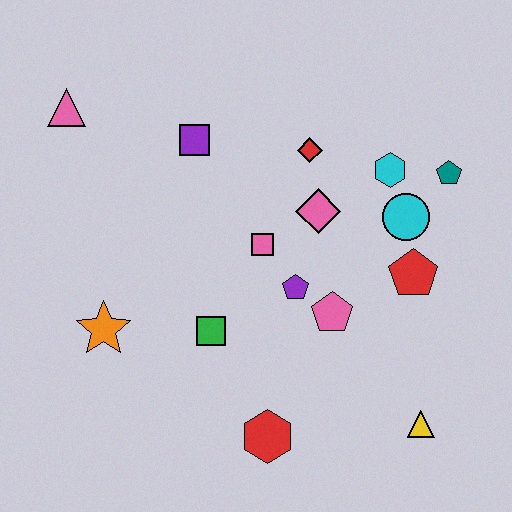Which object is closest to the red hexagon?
The green square is closest to the red hexagon.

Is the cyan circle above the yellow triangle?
Yes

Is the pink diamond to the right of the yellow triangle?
No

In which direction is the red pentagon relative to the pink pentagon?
The red pentagon is to the right of the pink pentagon.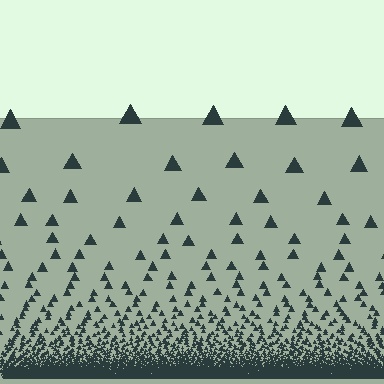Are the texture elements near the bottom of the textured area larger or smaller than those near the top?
Smaller. The gradient is inverted — elements near the bottom are smaller and denser.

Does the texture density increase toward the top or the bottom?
Density increases toward the bottom.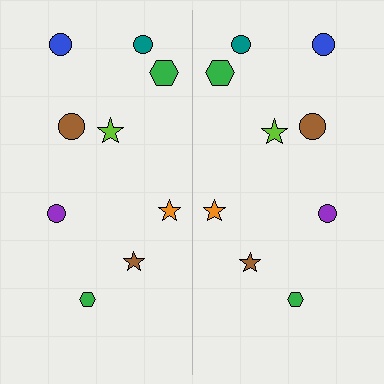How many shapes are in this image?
There are 18 shapes in this image.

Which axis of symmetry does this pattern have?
The pattern has a vertical axis of symmetry running through the center of the image.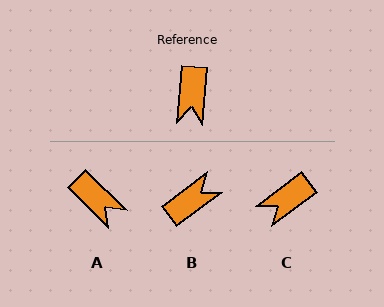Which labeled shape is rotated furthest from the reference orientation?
B, about 131 degrees away.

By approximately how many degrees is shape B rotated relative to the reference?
Approximately 131 degrees counter-clockwise.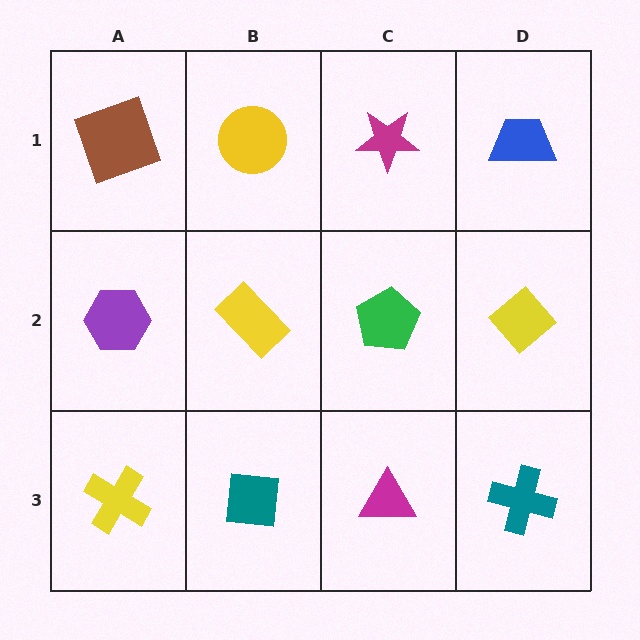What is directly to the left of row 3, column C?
A teal square.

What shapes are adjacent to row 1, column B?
A yellow rectangle (row 2, column B), a brown square (row 1, column A), a magenta star (row 1, column C).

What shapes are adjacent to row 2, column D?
A blue trapezoid (row 1, column D), a teal cross (row 3, column D), a green pentagon (row 2, column C).